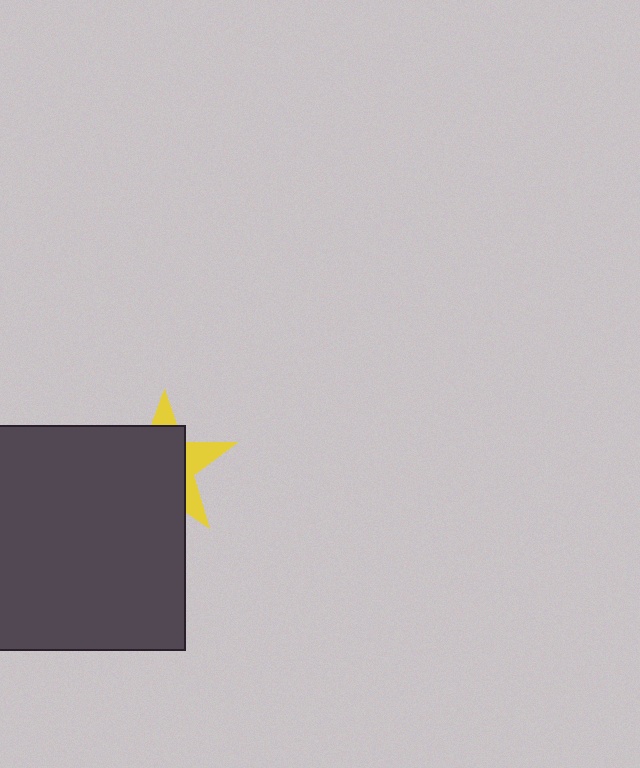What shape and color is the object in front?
The object in front is a dark gray rectangle.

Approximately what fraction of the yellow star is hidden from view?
Roughly 69% of the yellow star is hidden behind the dark gray rectangle.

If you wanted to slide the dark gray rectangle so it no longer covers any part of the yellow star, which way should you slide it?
Slide it toward the lower-left — that is the most direct way to separate the two shapes.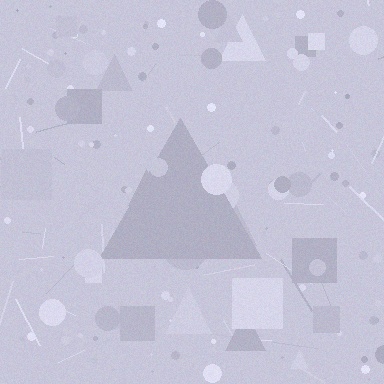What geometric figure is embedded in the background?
A triangle is embedded in the background.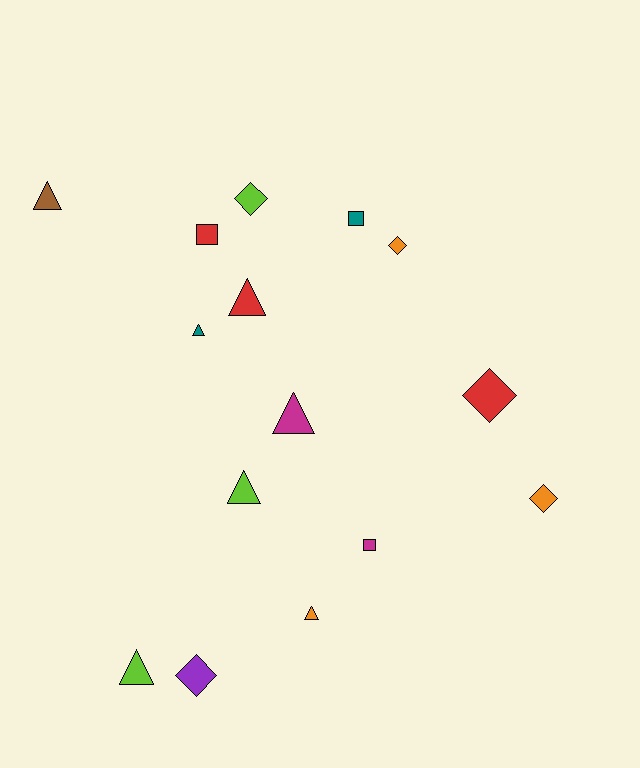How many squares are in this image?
There are 3 squares.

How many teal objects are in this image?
There are 2 teal objects.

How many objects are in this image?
There are 15 objects.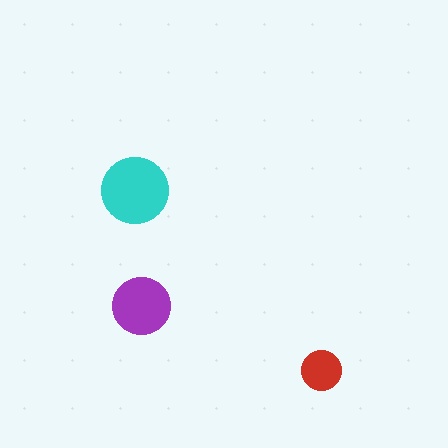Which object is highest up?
The cyan circle is topmost.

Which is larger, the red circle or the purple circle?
The purple one.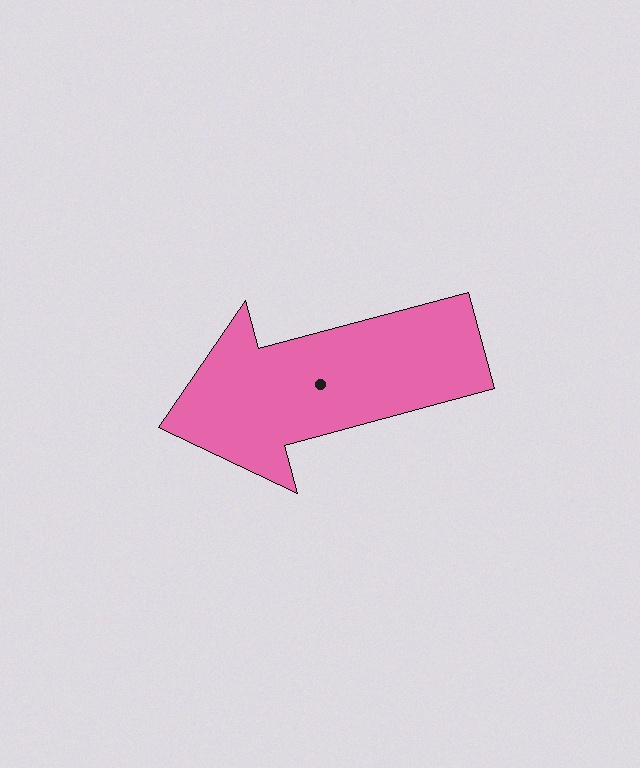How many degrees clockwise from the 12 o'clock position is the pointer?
Approximately 255 degrees.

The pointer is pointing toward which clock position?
Roughly 8 o'clock.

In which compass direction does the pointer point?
West.